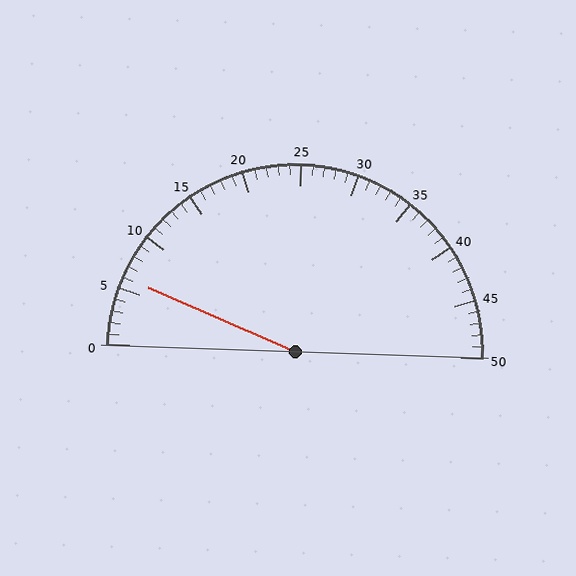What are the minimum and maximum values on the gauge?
The gauge ranges from 0 to 50.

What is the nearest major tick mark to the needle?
The nearest major tick mark is 5.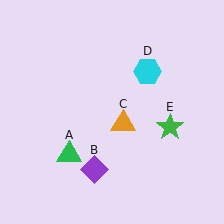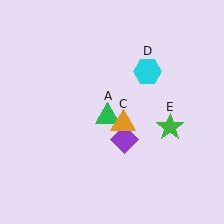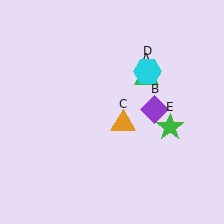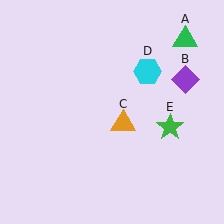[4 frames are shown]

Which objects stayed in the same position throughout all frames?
Orange triangle (object C) and cyan hexagon (object D) and green star (object E) remained stationary.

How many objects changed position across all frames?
2 objects changed position: green triangle (object A), purple diamond (object B).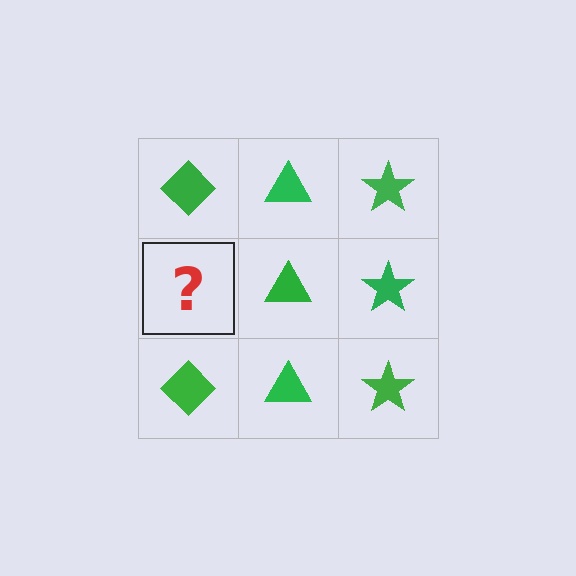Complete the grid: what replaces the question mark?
The question mark should be replaced with a green diamond.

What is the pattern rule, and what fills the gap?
The rule is that each column has a consistent shape. The gap should be filled with a green diamond.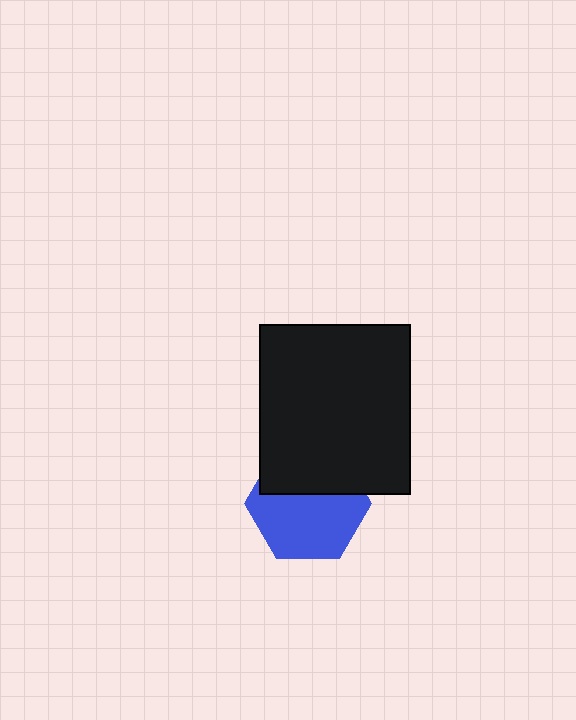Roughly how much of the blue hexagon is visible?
About half of it is visible (roughly 60%).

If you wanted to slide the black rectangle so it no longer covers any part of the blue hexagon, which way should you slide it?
Slide it up — that is the most direct way to separate the two shapes.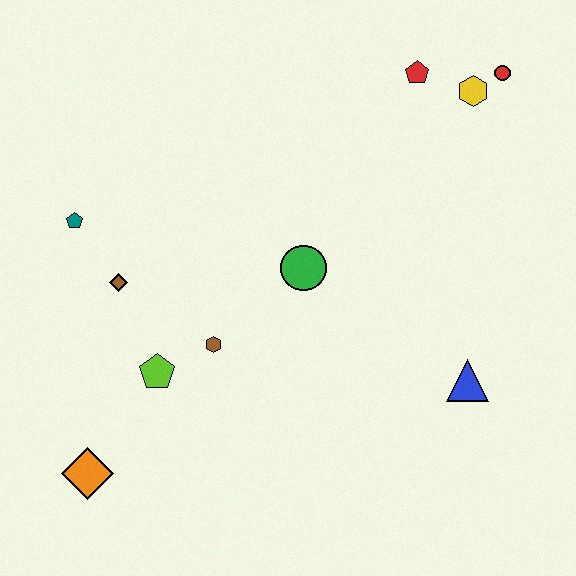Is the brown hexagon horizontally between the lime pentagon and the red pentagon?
Yes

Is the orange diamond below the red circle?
Yes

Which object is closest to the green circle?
The brown hexagon is closest to the green circle.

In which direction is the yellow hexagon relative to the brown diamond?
The yellow hexagon is to the right of the brown diamond.